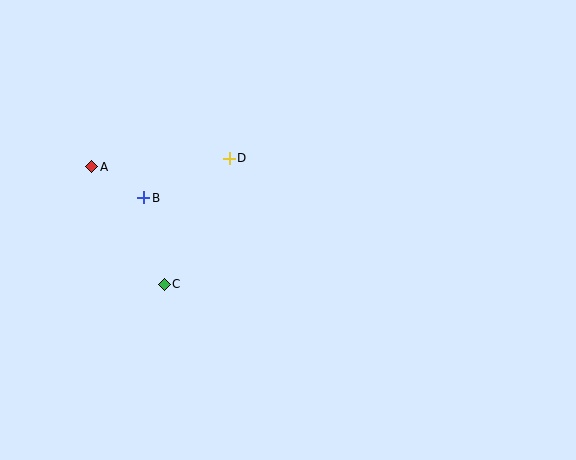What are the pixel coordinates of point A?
Point A is at (92, 167).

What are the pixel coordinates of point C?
Point C is at (164, 285).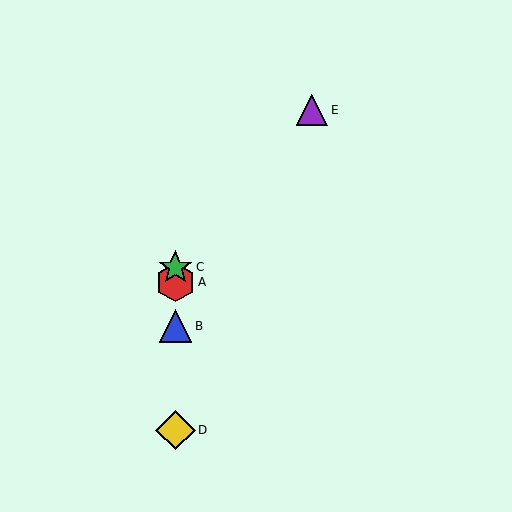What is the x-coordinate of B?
Object B is at x≈175.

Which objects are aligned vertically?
Objects A, B, C, D are aligned vertically.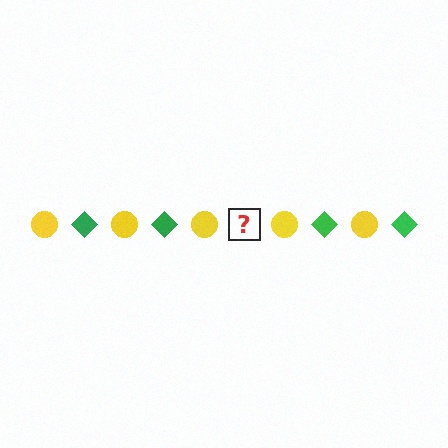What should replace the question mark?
The question mark should be replaced with a green diamond.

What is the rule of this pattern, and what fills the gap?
The rule is that the pattern alternates between yellow circle and green diamond. The gap should be filled with a green diamond.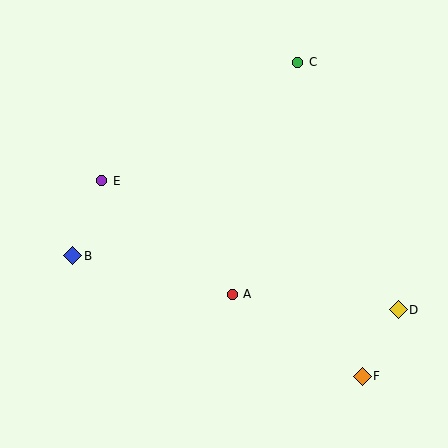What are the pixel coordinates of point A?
Point A is at (232, 294).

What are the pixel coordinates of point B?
Point B is at (73, 256).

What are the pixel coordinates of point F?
Point F is at (362, 376).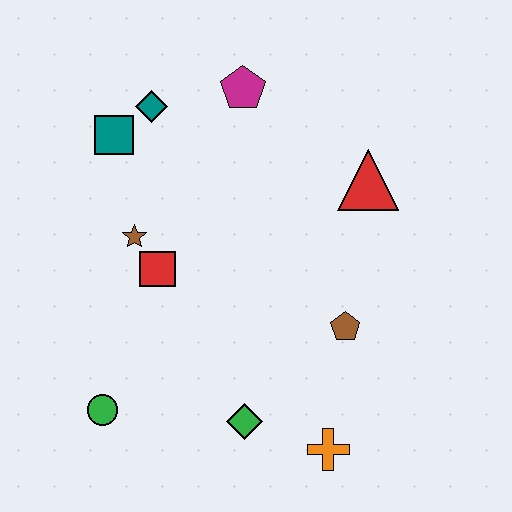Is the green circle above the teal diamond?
No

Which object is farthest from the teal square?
The orange cross is farthest from the teal square.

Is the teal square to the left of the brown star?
Yes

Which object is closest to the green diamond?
The orange cross is closest to the green diamond.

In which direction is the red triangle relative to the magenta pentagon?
The red triangle is to the right of the magenta pentagon.